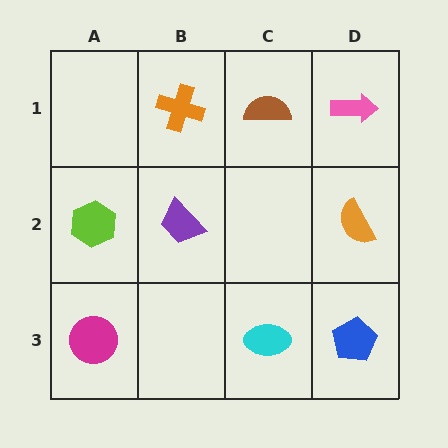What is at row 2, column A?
A lime hexagon.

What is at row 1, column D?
A pink arrow.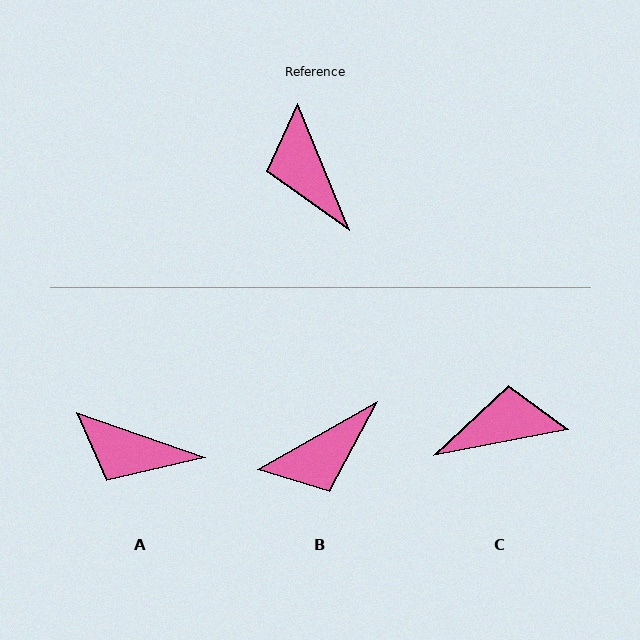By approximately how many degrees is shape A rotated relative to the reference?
Approximately 48 degrees counter-clockwise.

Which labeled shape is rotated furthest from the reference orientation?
C, about 101 degrees away.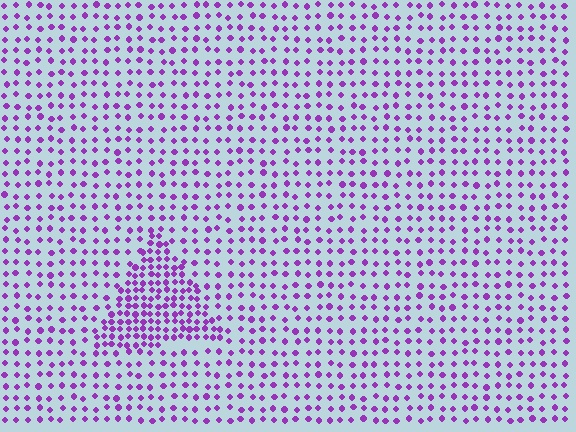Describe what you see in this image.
The image contains small purple elements arranged at two different densities. A triangle-shaped region is visible where the elements are more densely packed than the surrounding area.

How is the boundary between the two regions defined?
The boundary is defined by a change in element density (approximately 2.1x ratio). All elements are the same color, size, and shape.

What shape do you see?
I see a triangle.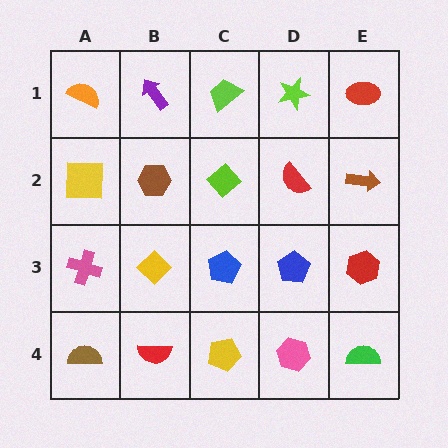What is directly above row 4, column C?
A blue pentagon.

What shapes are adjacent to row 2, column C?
A lime trapezoid (row 1, column C), a blue pentagon (row 3, column C), a brown hexagon (row 2, column B), a red semicircle (row 2, column D).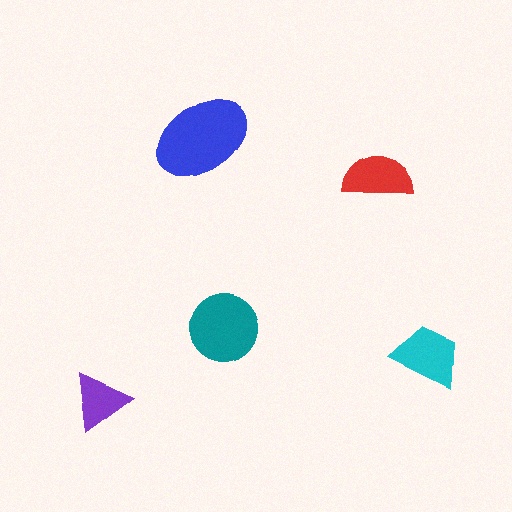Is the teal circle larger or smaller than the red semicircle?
Larger.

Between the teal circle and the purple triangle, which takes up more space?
The teal circle.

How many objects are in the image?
There are 5 objects in the image.